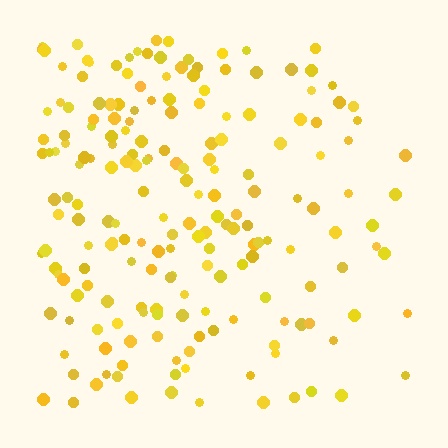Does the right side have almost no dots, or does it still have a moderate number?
Still a moderate number, just noticeably fewer than the left.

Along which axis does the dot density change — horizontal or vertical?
Horizontal.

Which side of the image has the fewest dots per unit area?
The right.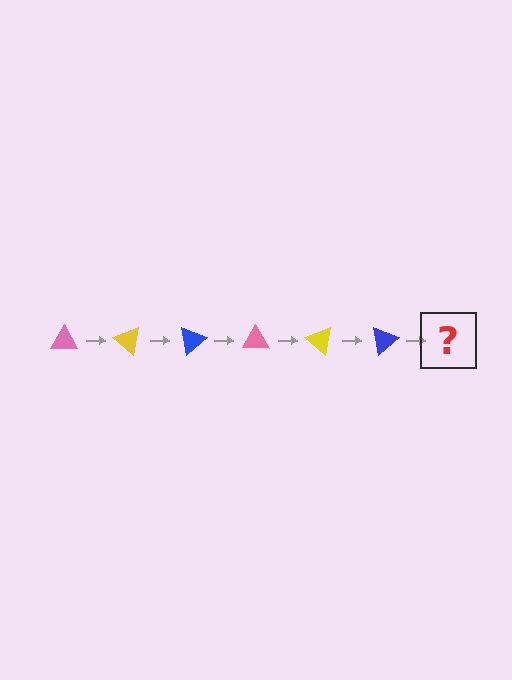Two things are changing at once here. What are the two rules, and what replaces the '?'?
The two rules are that it rotates 40 degrees each step and the color cycles through pink, yellow, and blue. The '?' should be a pink triangle, rotated 240 degrees from the start.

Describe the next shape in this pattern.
It should be a pink triangle, rotated 240 degrees from the start.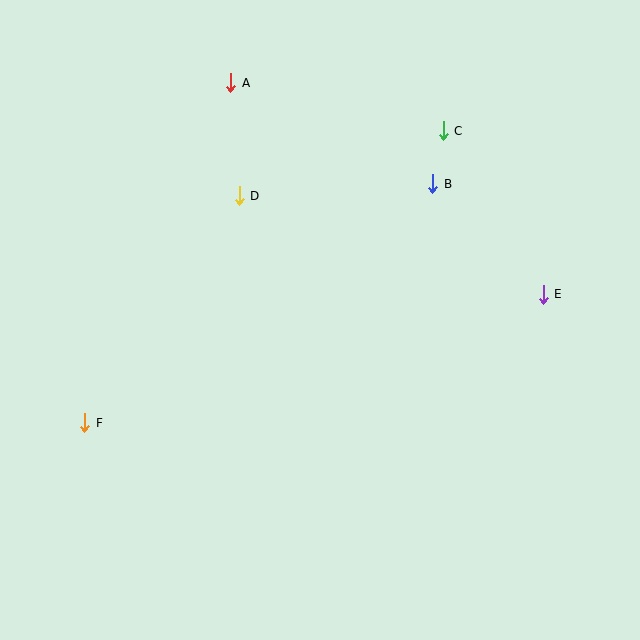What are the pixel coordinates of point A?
Point A is at (231, 83).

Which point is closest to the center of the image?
Point D at (239, 196) is closest to the center.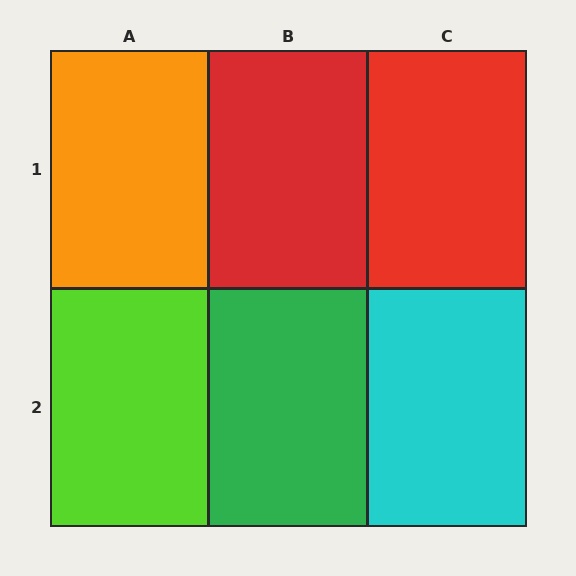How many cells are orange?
1 cell is orange.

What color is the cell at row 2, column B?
Green.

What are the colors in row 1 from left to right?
Orange, red, red.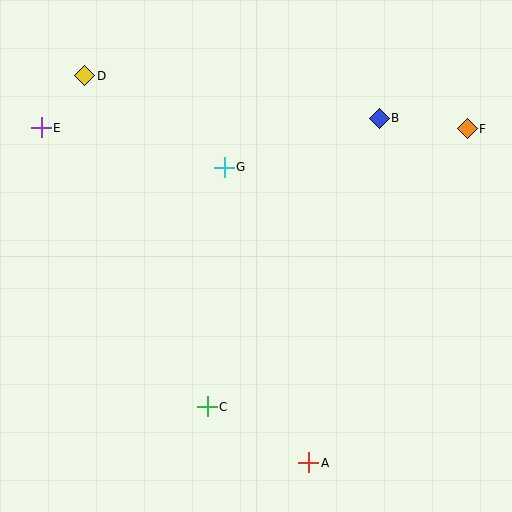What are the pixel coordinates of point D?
Point D is at (85, 76).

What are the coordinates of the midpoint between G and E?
The midpoint between G and E is at (133, 148).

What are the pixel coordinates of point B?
Point B is at (379, 118).